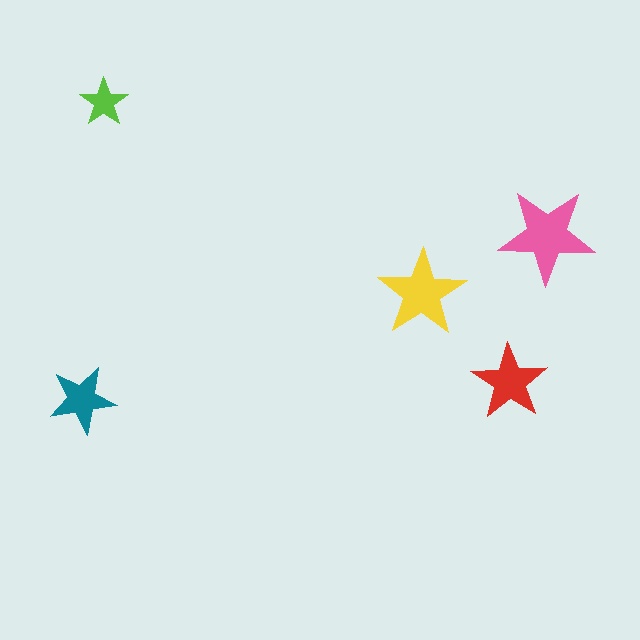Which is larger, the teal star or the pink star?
The pink one.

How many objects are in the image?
There are 5 objects in the image.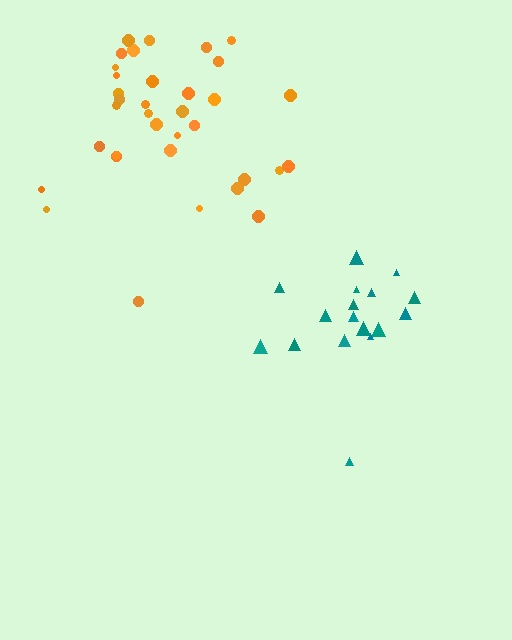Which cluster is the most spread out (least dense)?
Teal.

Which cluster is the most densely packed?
Orange.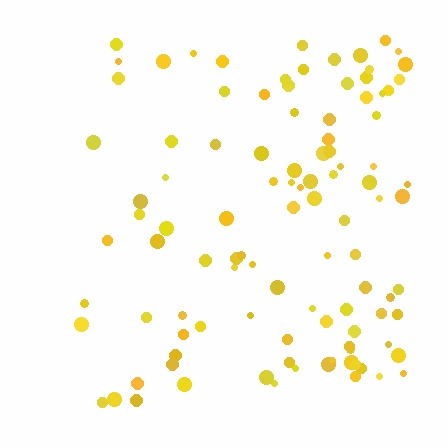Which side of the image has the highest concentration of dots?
The right.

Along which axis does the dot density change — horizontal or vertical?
Horizontal.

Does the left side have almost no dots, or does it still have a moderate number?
Still a moderate number, just noticeably fewer than the right.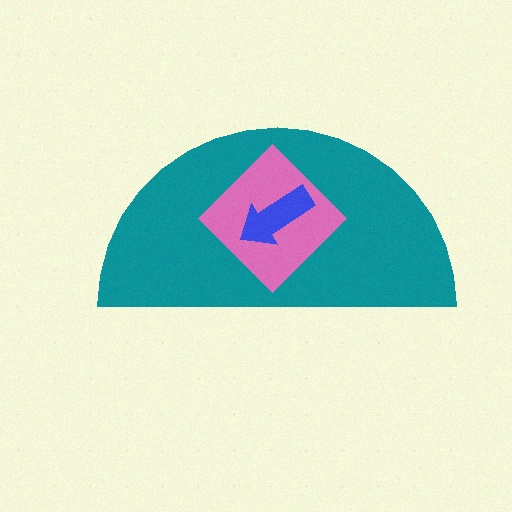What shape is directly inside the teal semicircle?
The pink diamond.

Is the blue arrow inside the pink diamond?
Yes.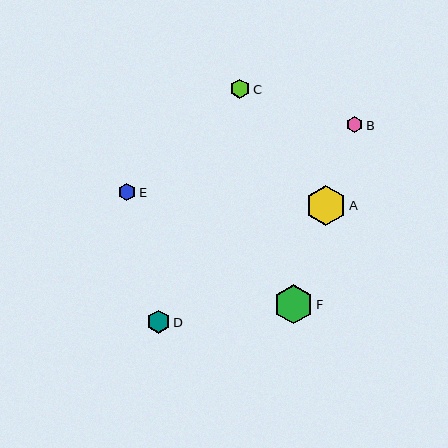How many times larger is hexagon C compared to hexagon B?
Hexagon C is approximately 1.1 times the size of hexagon B.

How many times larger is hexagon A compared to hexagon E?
Hexagon A is approximately 2.3 times the size of hexagon E.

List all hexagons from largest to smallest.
From largest to smallest: A, F, D, C, E, B.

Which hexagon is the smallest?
Hexagon B is the smallest with a size of approximately 17 pixels.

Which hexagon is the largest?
Hexagon A is the largest with a size of approximately 40 pixels.